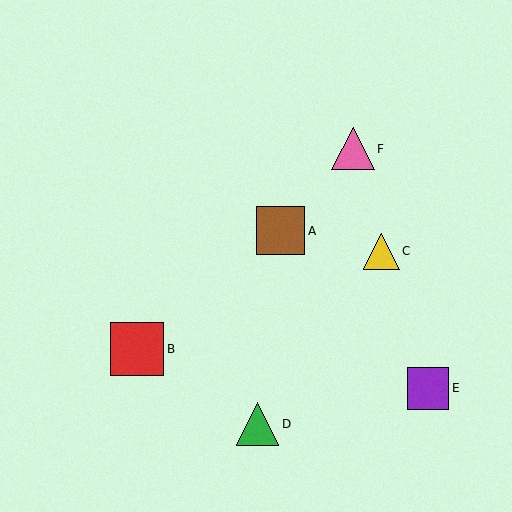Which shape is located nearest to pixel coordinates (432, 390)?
The purple square (labeled E) at (428, 388) is nearest to that location.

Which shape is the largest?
The red square (labeled B) is the largest.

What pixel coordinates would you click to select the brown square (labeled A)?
Click at (281, 231) to select the brown square A.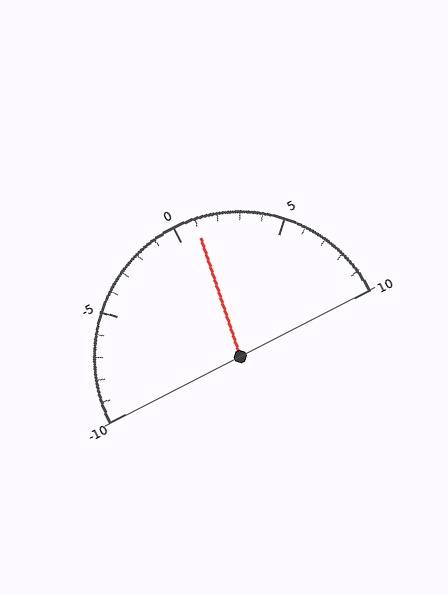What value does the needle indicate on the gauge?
The needle indicates approximately 1.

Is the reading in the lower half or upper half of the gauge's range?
The reading is in the upper half of the range (-10 to 10).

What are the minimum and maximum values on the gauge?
The gauge ranges from -10 to 10.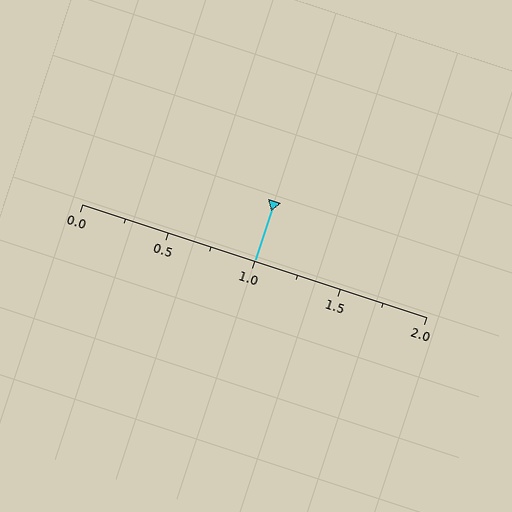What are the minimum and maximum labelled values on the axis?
The axis runs from 0.0 to 2.0.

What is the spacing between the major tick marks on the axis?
The major ticks are spaced 0.5 apart.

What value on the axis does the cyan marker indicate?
The marker indicates approximately 1.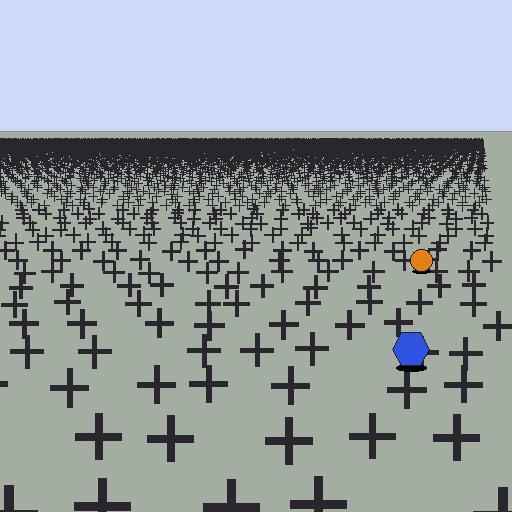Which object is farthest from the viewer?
The orange circle is farthest from the viewer. It appears smaller and the ground texture around it is denser.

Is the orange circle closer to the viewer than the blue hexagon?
No. The blue hexagon is closer — you can tell from the texture gradient: the ground texture is coarser near it.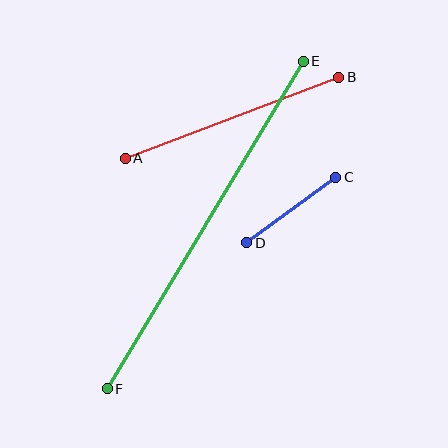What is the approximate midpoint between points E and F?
The midpoint is at approximately (205, 225) pixels.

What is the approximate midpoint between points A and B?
The midpoint is at approximately (232, 118) pixels.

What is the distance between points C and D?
The distance is approximately 110 pixels.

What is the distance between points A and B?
The distance is approximately 228 pixels.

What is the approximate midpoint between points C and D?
The midpoint is at approximately (291, 210) pixels.